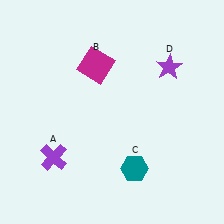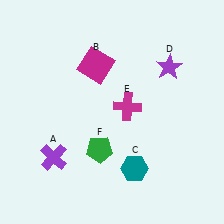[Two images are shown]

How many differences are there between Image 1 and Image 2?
There are 2 differences between the two images.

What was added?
A magenta cross (E), a green pentagon (F) were added in Image 2.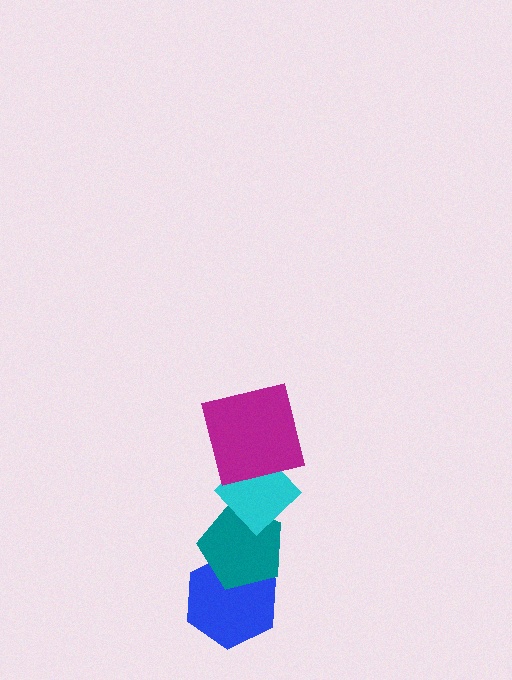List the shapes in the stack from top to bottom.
From top to bottom: the magenta square, the cyan diamond, the teal pentagon, the blue hexagon.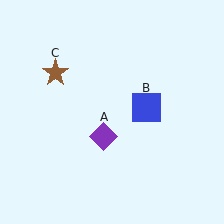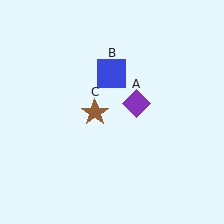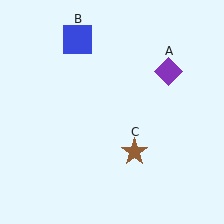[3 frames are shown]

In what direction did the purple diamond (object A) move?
The purple diamond (object A) moved up and to the right.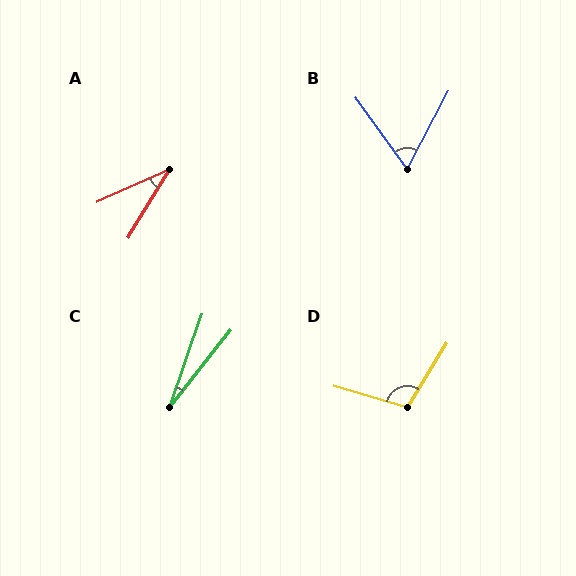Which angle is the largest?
D, at approximately 105 degrees.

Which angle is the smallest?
C, at approximately 20 degrees.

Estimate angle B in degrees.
Approximately 63 degrees.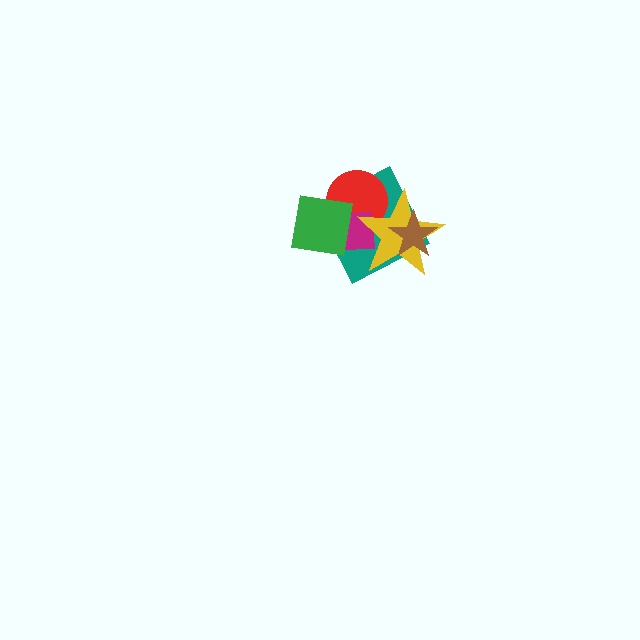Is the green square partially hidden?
No, no other shape covers it.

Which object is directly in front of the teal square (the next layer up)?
The red circle is directly in front of the teal square.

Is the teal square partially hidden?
Yes, it is partially covered by another shape.